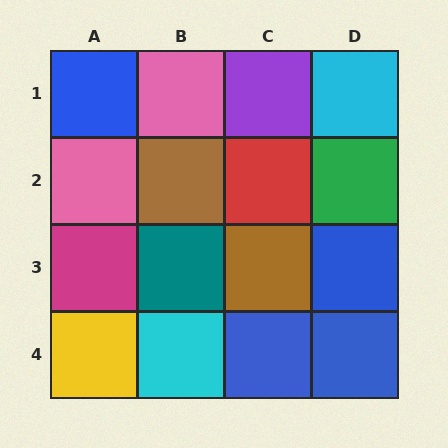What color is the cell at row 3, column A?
Magenta.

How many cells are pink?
2 cells are pink.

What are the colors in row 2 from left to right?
Pink, brown, red, green.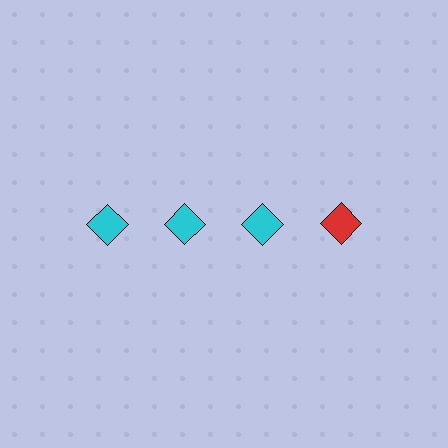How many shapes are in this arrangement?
There are 4 shapes arranged in a grid pattern.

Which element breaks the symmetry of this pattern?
The red diamond in the top row, second from right column breaks the symmetry. All other shapes are cyan diamonds.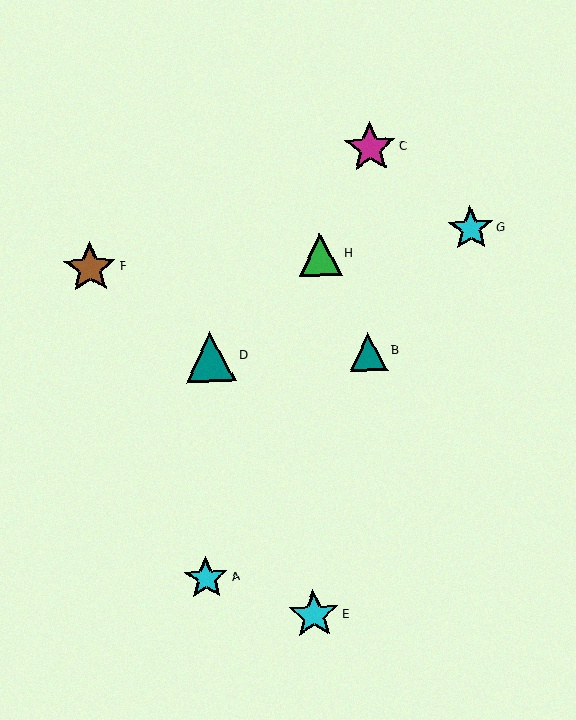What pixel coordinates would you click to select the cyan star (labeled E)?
Click at (314, 615) to select the cyan star E.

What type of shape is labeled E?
Shape E is a cyan star.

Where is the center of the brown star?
The center of the brown star is at (90, 268).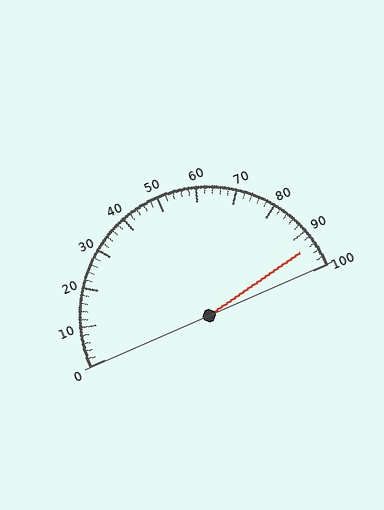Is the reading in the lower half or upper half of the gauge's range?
The reading is in the upper half of the range (0 to 100).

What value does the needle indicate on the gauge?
The needle indicates approximately 94.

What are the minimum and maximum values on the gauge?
The gauge ranges from 0 to 100.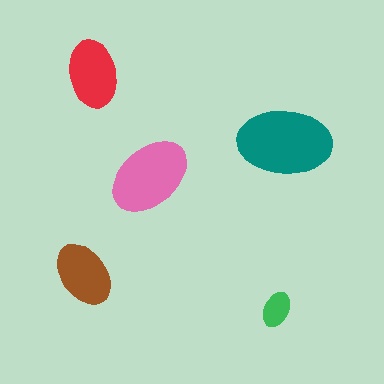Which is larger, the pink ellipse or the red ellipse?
The pink one.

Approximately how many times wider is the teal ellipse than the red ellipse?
About 1.5 times wider.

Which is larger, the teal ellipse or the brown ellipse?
The teal one.